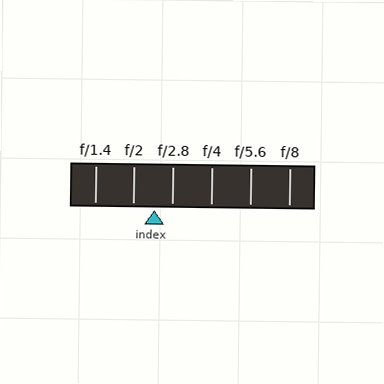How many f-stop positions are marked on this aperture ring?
There are 6 f-stop positions marked.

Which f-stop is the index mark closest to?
The index mark is closest to f/2.8.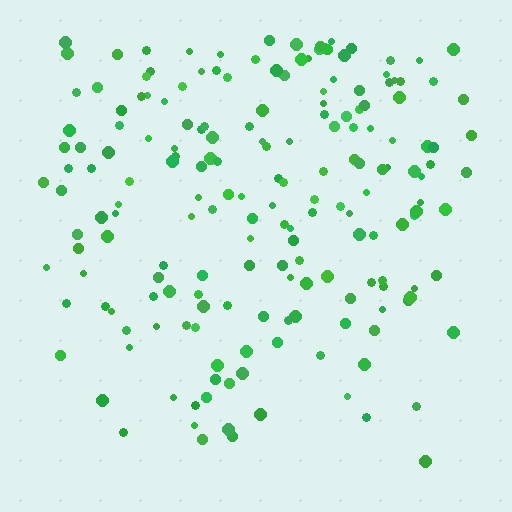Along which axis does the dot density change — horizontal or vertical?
Vertical.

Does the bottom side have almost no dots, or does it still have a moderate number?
Still a moderate number, just noticeably fewer than the top.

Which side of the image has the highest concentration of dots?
The top.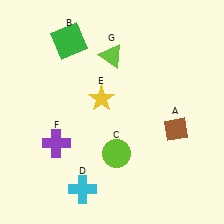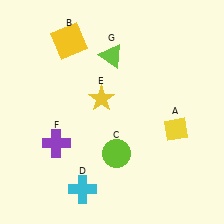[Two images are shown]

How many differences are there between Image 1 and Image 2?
There are 2 differences between the two images.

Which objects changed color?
A changed from brown to yellow. B changed from green to yellow.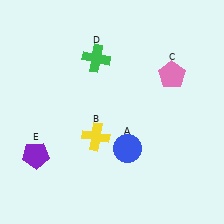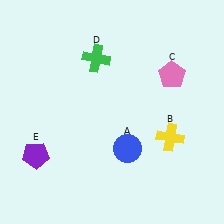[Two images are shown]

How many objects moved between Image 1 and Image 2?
1 object moved between the two images.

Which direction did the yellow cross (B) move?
The yellow cross (B) moved right.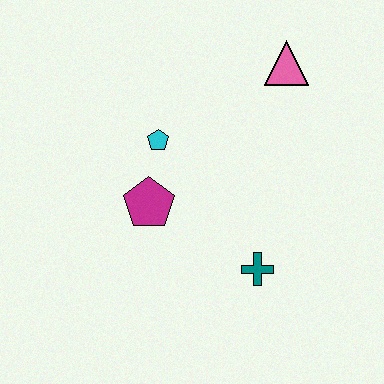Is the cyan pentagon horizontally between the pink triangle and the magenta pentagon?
Yes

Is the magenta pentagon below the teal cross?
No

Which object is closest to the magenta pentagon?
The cyan pentagon is closest to the magenta pentagon.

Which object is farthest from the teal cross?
The pink triangle is farthest from the teal cross.